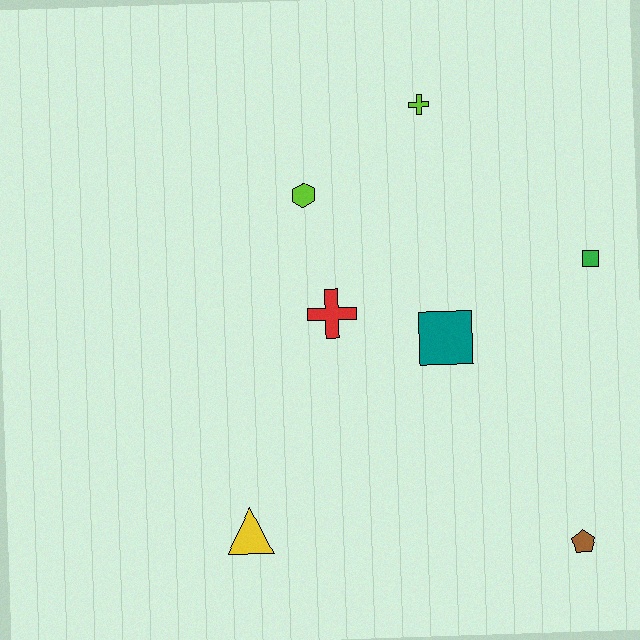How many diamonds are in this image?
There are no diamonds.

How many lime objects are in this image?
There are 2 lime objects.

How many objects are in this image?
There are 7 objects.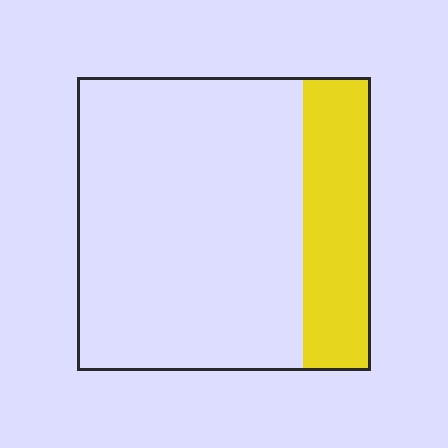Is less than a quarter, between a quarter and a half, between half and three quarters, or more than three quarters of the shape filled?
Less than a quarter.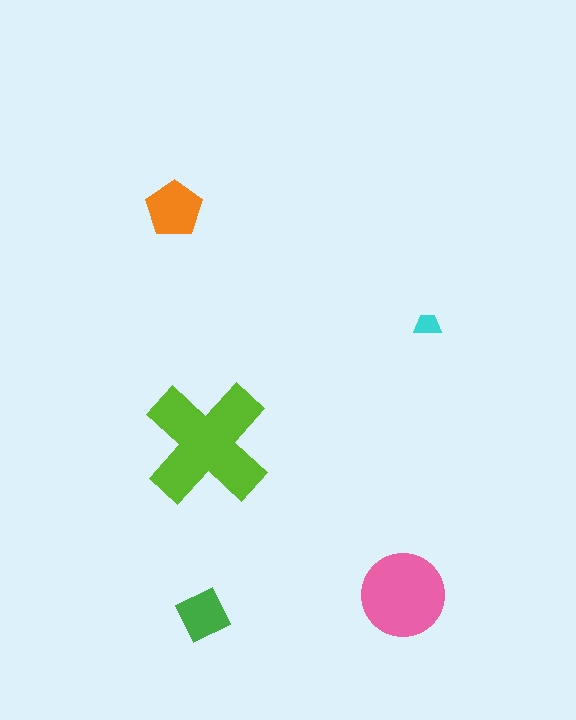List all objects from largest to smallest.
The lime cross, the pink circle, the orange pentagon, the green diamond, the cyan trapezoid.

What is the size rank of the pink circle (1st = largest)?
2nd.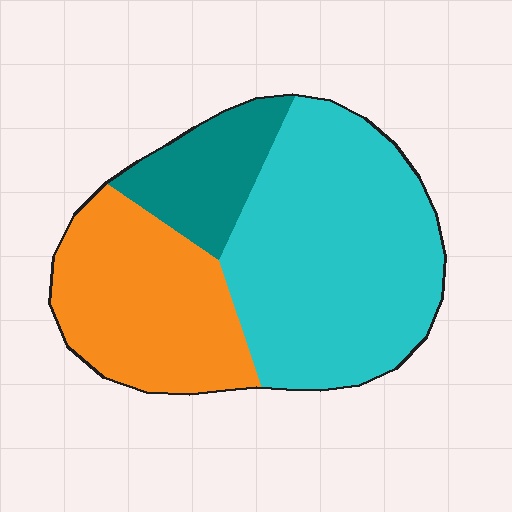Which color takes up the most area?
Cyan, at roughly 50%.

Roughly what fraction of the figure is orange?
Orange covers roughly 30% of the figure.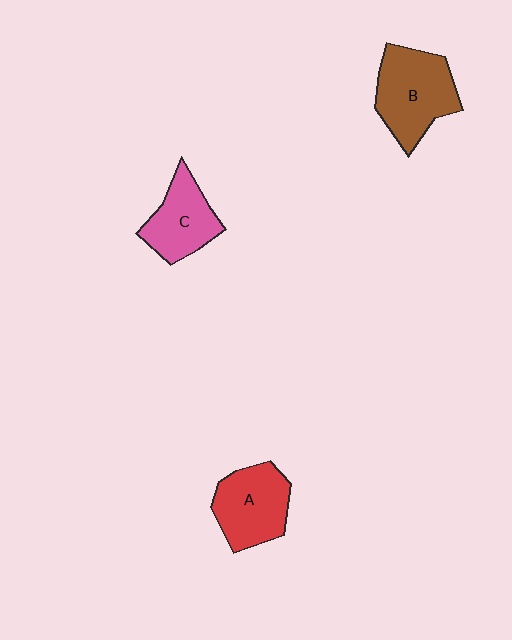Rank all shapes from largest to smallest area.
From largest to smallest: B (brown), A (red), C (pink).